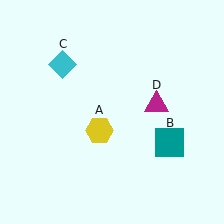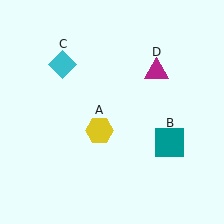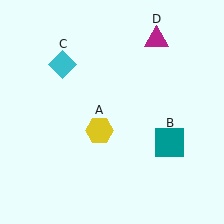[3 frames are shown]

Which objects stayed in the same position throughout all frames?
Yellow hexagon (object A) and teal square (object B) and cyan diamond (object C) remained stationary.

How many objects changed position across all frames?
1 object changed position: magenta triangle (object D).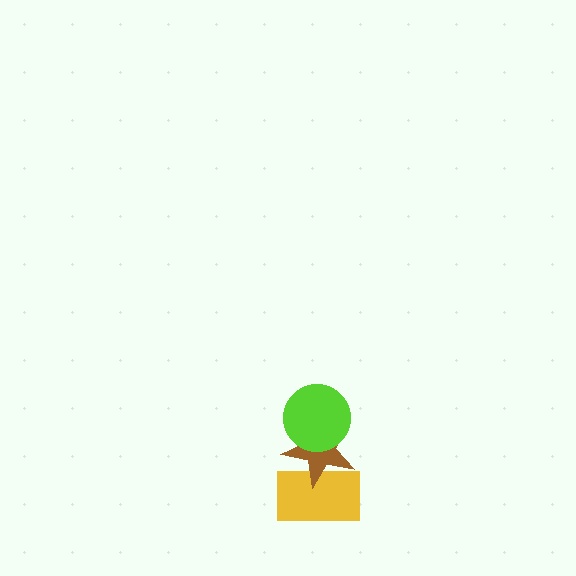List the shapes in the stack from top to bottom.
From top to bottom: the lime circle, the brown star, the yellow rectangle.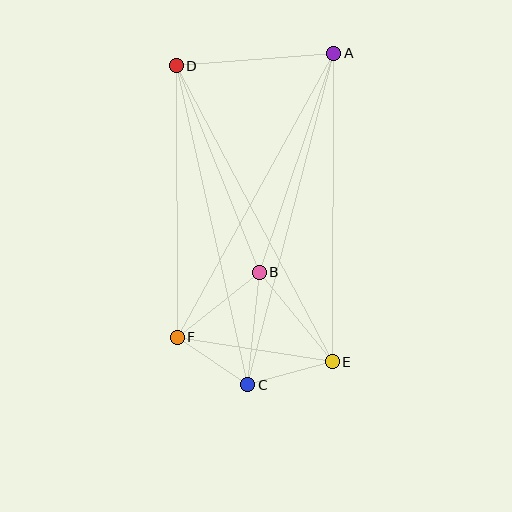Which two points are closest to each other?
Points C and F are closest to each other.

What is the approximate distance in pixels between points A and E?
The distance between A and E is approximately 308 pixels.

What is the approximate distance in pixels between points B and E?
The distance between B and E is approximately 116 pixels.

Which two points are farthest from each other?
Points A and C are farthest from each other.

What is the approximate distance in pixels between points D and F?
The distance between D and F is approximately 271 pixels.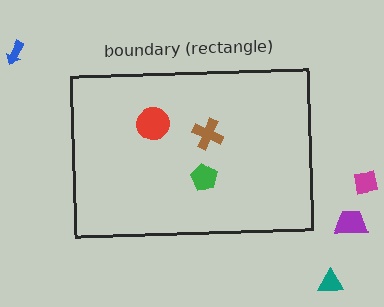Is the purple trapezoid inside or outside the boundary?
Outside.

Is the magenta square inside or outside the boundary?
Outside.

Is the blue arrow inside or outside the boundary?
Outside.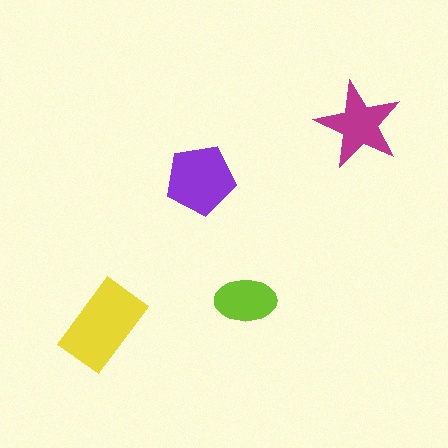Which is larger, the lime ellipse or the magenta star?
The magenta star.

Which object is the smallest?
The lime ellipse.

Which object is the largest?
The yellow rectangle.